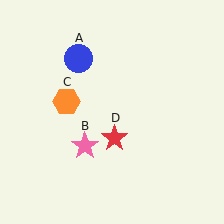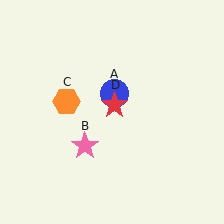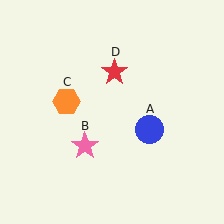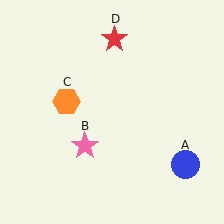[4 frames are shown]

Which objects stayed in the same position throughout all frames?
Pink star (object B) and orange hexagon (object C) remained stationary.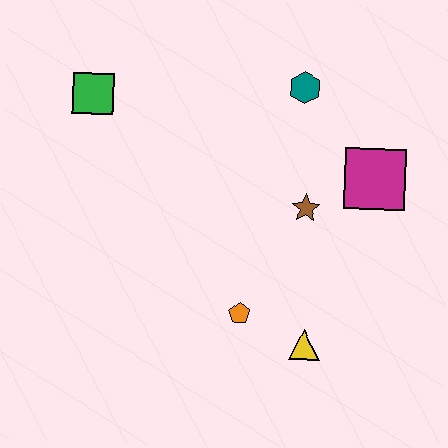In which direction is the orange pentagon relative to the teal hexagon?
The orange pentagon is below the teal hexagon.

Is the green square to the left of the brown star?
Yes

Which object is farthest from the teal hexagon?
The yellow triangle is farthest from the teal hexagon.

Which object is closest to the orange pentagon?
The yellow triangle is closest to the orange pentagon.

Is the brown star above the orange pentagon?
Yes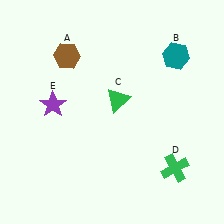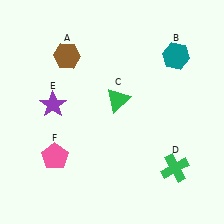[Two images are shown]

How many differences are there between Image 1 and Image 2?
There is 1 difference between the two images.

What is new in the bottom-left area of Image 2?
A pink pentagon (F) was added in the bottom-left area of Image 2.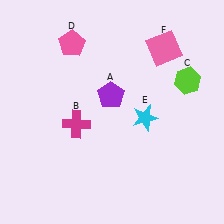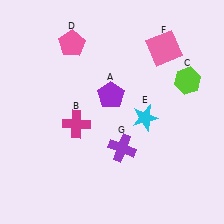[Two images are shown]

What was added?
A purple cross (G) was added in Image 2.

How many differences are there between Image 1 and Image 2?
There is 1 difference between the two images.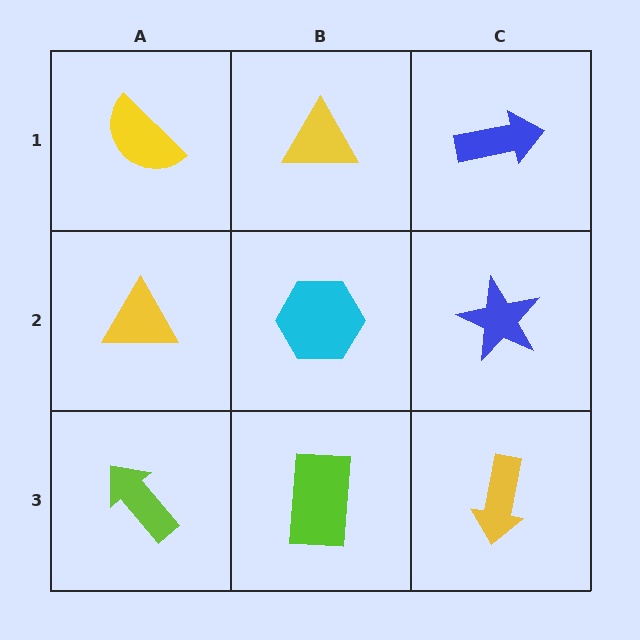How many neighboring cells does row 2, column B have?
4.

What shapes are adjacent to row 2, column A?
A yellow semicircle (row 1, column A), a lime arrow (row 3, column A), a cyan hexagon (row 2, column B).